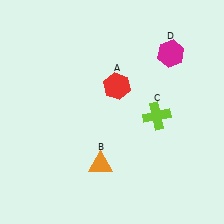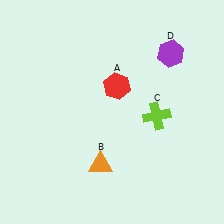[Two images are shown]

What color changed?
The hexagon (D) changed from magenta in Image 1 to purple in Image 2.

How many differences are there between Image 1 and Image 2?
There is 1 difference between the two images.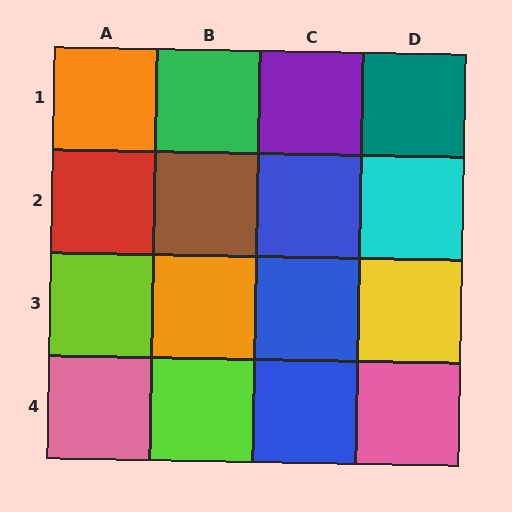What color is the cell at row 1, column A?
Orange.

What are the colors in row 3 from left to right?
Lime, orange, blue, yellow.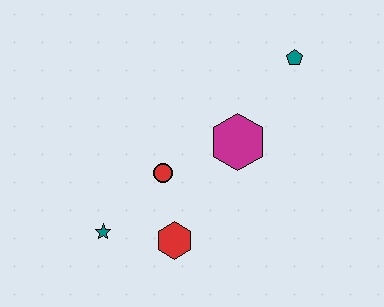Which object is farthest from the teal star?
The teal pentagon is farthest from the teal star.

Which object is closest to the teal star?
The red hexagon is closest to the teal star.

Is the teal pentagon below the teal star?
No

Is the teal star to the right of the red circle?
No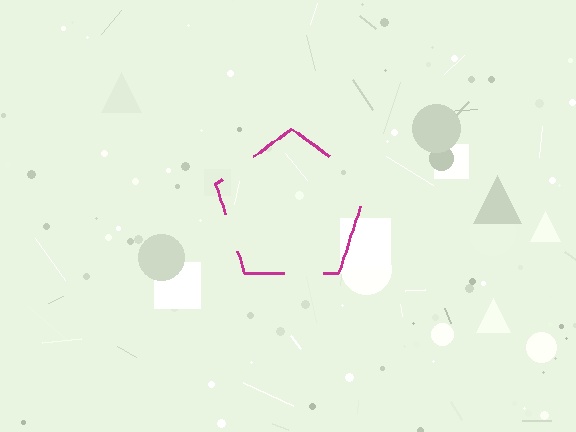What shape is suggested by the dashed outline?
The dashed outline suggests a pentagon.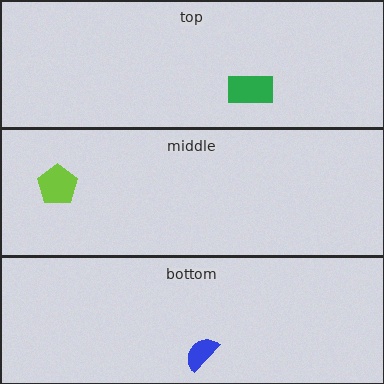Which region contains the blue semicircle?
The bottom region.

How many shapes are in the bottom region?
1.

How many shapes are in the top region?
1.